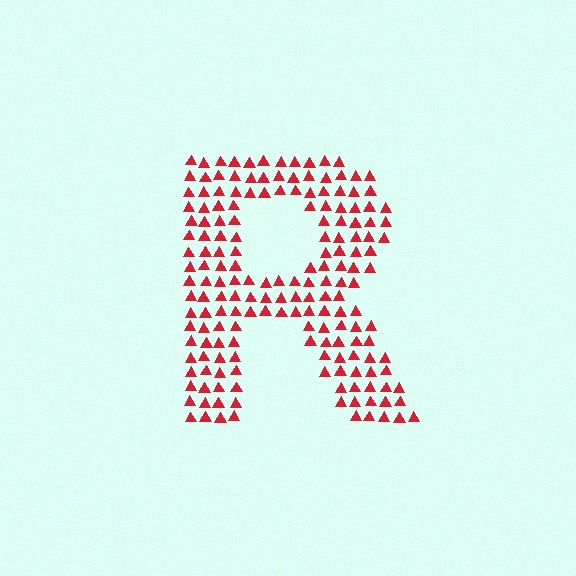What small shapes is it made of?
It is made of small triangles.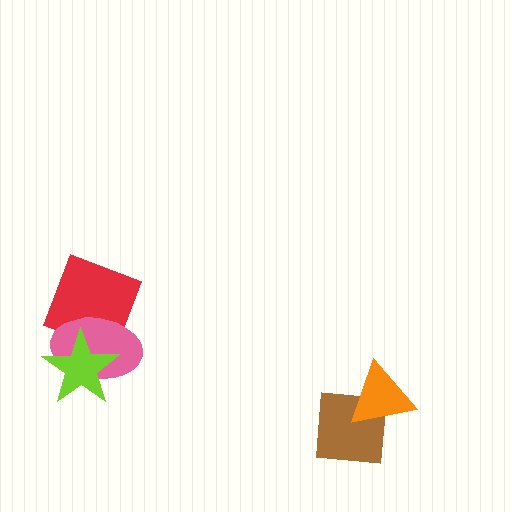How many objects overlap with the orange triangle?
1 object overlaps with the orange triangle.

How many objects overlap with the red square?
2 objects overlap with the red square.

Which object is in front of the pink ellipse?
The lime star is in front of the pink ellipse.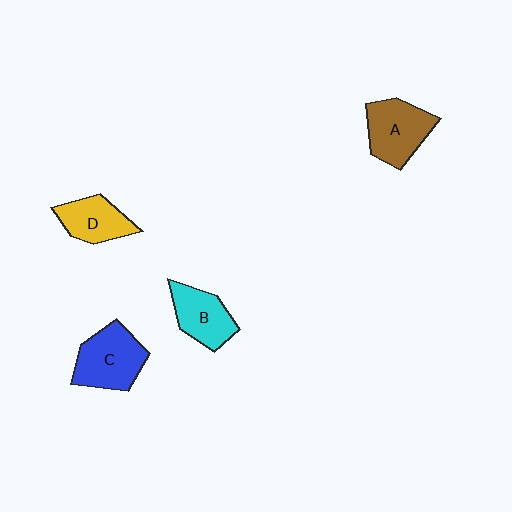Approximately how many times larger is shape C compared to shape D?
Approximately 1.4 times.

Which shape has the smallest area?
Shape D (yellow).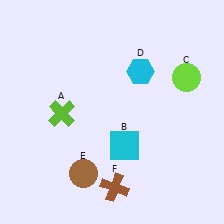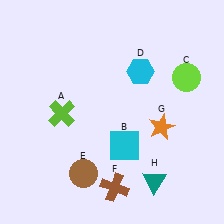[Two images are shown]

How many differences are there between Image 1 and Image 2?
There are 2 differences between the two images.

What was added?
An orange star (G), a teal triangle (H) were added in Image 2.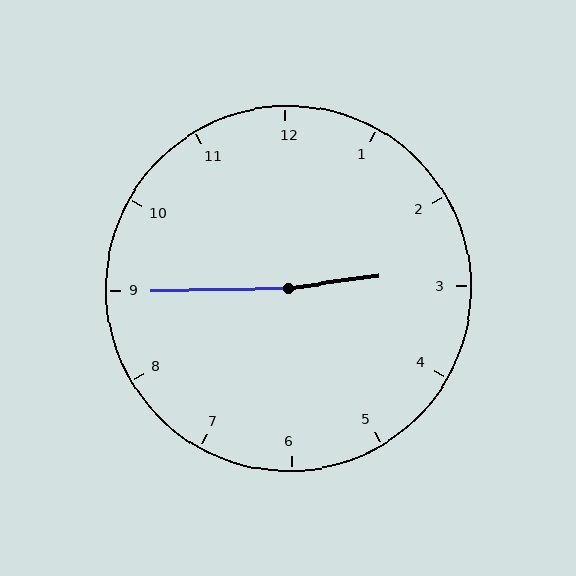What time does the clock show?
2:45.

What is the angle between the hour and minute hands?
Approximately 172 degrees.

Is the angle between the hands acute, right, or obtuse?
It is obtuse.